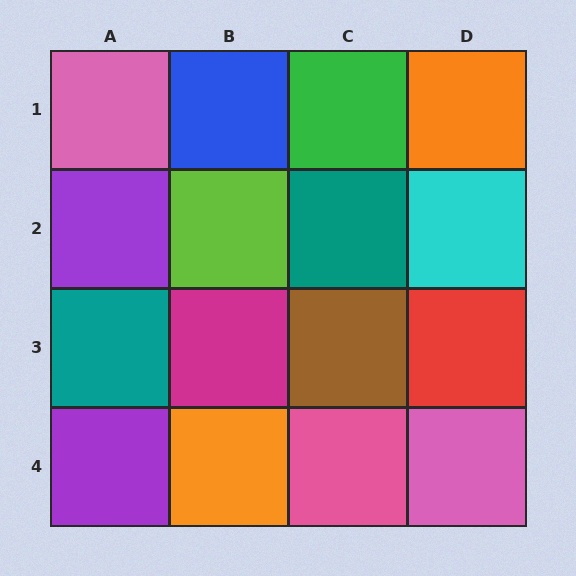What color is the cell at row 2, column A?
Purple.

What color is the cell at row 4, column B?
Orange.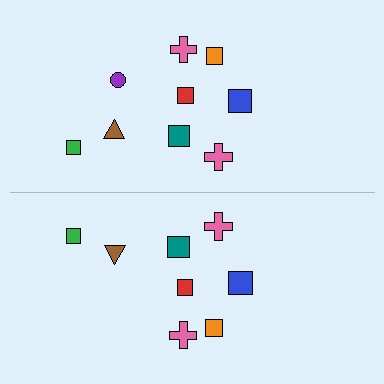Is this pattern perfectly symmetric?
No, the pattern is not perfectly symmetric. A purple circle is missing from the bottom side.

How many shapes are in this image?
There are 17 shapes in this image.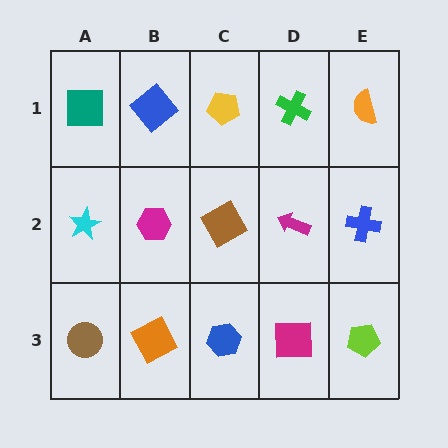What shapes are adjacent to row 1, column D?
A magenta arrow (row 2, column D), a yellow pentagon (row 1, column C), an orange semicircle (row 1, column E).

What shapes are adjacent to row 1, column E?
A blue cross (row 2, column E), a green cross (row 1, column D).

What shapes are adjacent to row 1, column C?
A brown diamond (row 2, column C), a blue diamond (row 1, column B), a green cross (row 1, column D).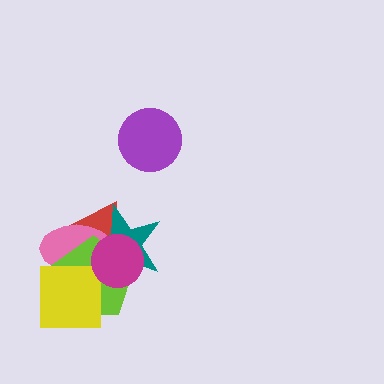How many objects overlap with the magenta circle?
4 objects overlap with the magenta circle.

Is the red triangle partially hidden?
Yes, it is partially covered by another shape.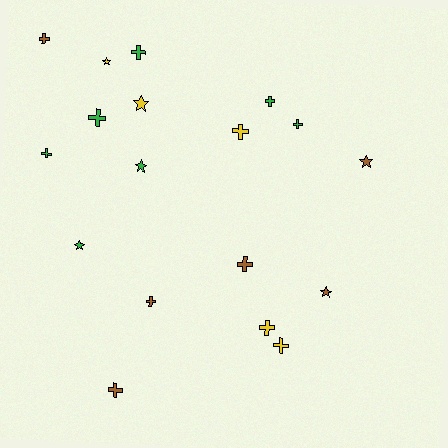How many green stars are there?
There are 2 green stars.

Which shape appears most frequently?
Cross, with 12 objects.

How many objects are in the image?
There are 18 objects.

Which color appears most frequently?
Green, with 7 objects.